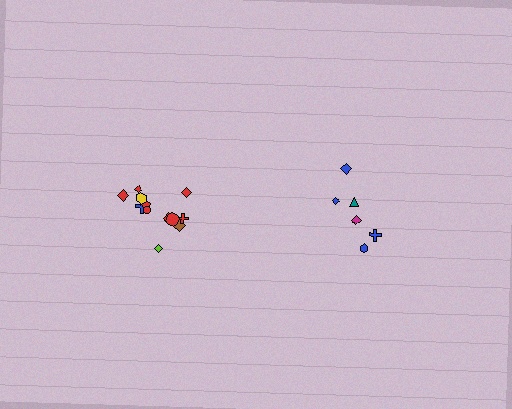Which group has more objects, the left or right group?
The left group.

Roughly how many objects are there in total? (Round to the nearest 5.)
Roughly 20 objects in total.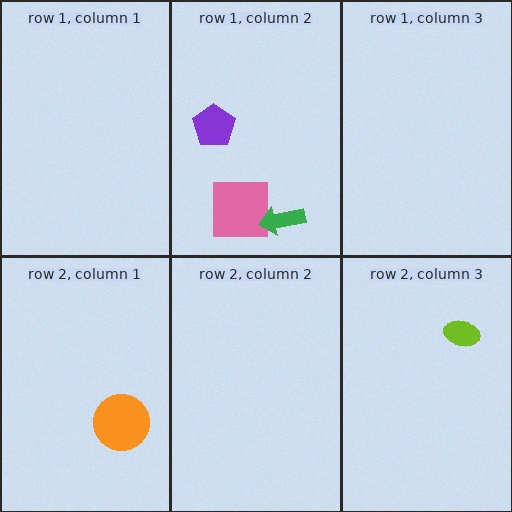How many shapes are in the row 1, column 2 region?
3.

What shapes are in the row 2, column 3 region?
The lime ellipse.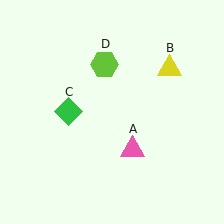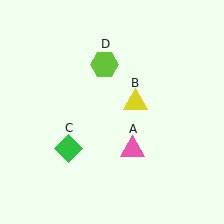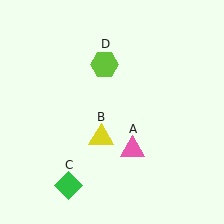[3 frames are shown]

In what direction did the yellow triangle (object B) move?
The yellow triangle (object B) moved down and to the left.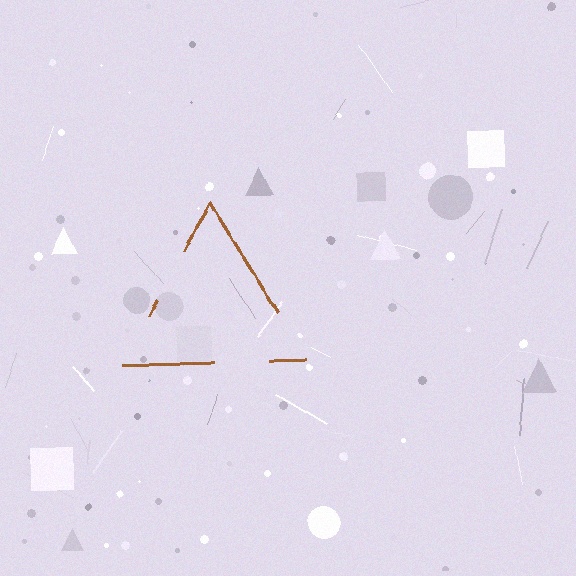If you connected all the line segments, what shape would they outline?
They would outline a triangle.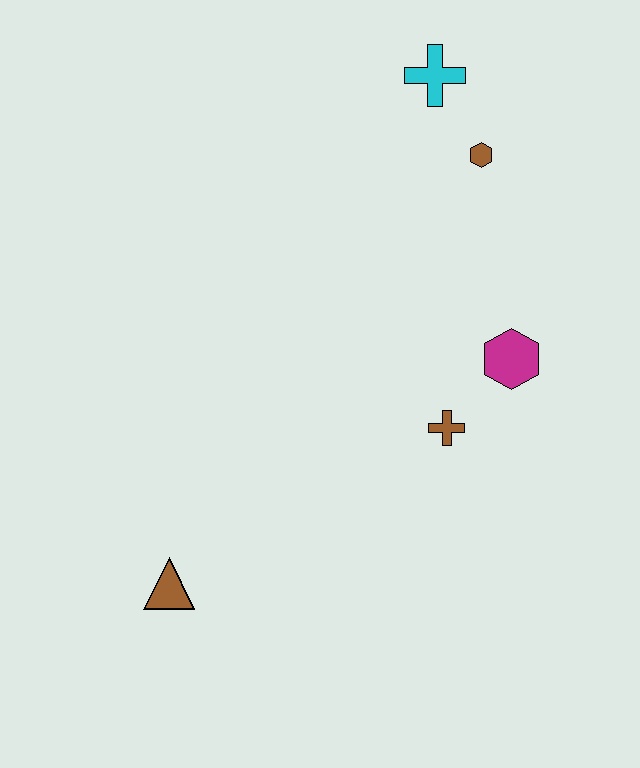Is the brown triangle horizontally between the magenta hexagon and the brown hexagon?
No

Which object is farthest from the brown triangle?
The cyan cross is farthest from the brown triangle.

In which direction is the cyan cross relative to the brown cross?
The cyan cross is above the brown cross.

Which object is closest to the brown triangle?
The brown cross is closest to the brown triangle.